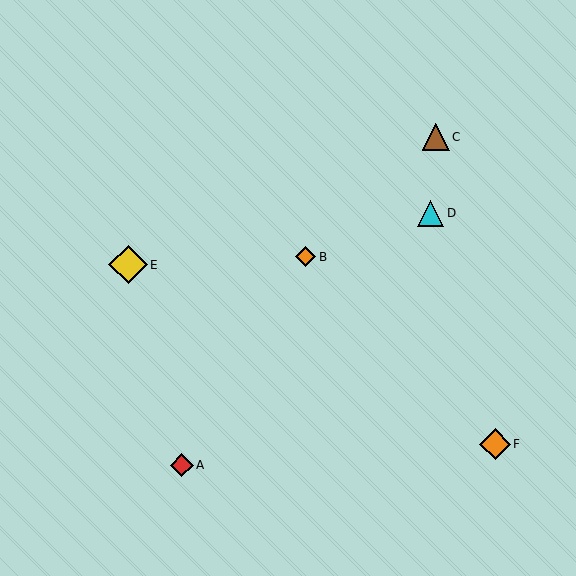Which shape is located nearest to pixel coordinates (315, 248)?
The orange diamond (labeled B) at (306, 257) is nearest to that location.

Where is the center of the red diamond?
The center of the red diamond is at (182, 465).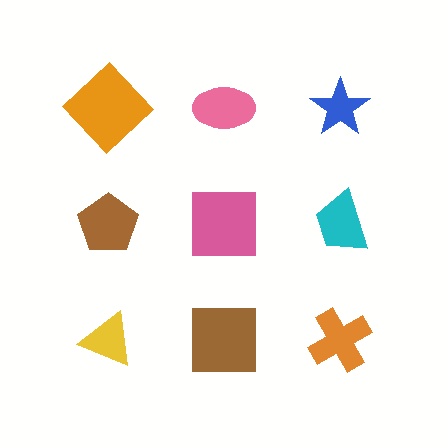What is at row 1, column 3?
A blue star.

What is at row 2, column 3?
A cyan trapezoid.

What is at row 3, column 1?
A yellow triangle.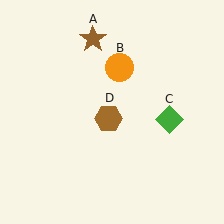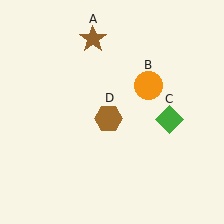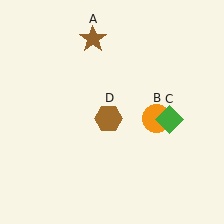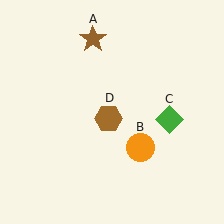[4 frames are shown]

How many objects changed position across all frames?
1 object changed position: orange circle (object B).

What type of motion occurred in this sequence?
The orange circle (object B) rotated clockwise around the center of the scene.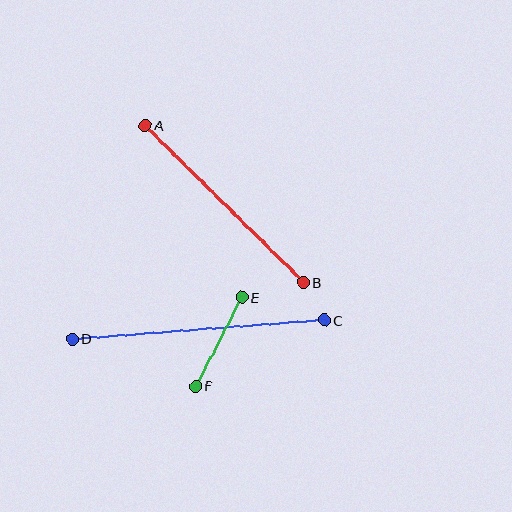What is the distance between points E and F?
The distance is approximately 101 pixels.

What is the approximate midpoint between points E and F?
The midpoint is at approximately (219, 342) pixels.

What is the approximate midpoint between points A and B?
The midpoint is at approximately (224, 204) pixels.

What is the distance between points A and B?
The distance is approximately 223 pixels.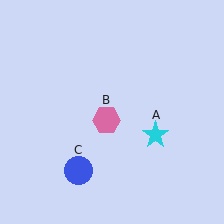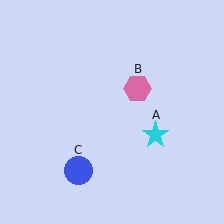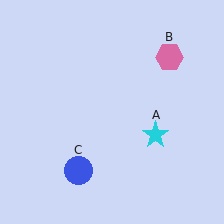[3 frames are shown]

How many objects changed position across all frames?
1 object changed position: pink hexagon (object B).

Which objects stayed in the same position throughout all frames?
Cyan star (object A) and blue circle (object C) remained stationary.